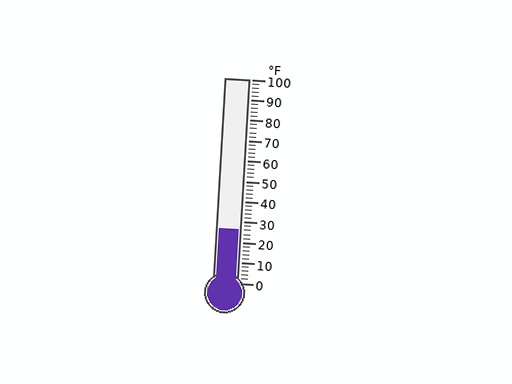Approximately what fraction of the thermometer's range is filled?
The thermometer is filled to approximately 25% of its range.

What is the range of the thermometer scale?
The thermometer scale ranges from 0°F to 100°F.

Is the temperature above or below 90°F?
The temperature is below 90°F.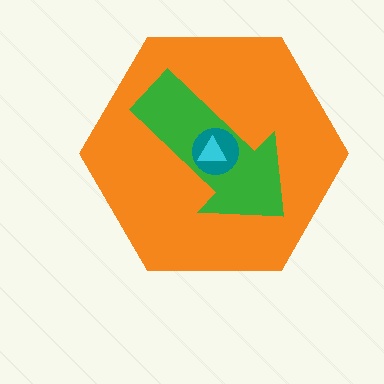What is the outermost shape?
The orange hexagon.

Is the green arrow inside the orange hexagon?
Yes.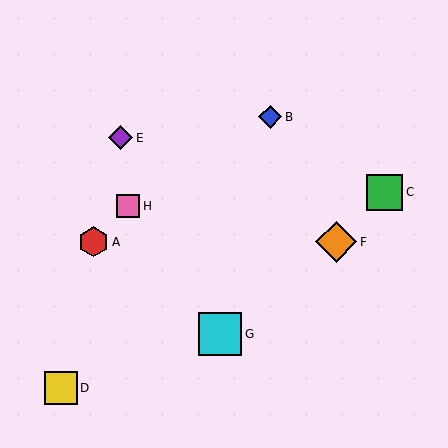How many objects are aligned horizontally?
2 objects (A, F) are aligned horizontally.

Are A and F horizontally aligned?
Yes, both are at y≈242.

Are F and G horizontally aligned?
No, F is at y≈242 and G is at y≈334.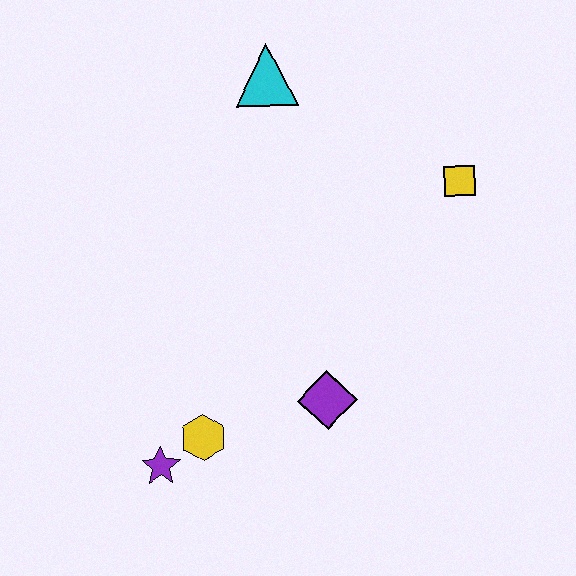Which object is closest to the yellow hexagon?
The purple star is closest to the yellow hexagon.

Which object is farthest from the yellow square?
The purple star is farthest from the yellow square.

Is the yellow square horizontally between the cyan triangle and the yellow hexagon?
No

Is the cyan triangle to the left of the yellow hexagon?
No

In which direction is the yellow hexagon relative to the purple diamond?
The yellow hexagon is to the left of the purple diamond.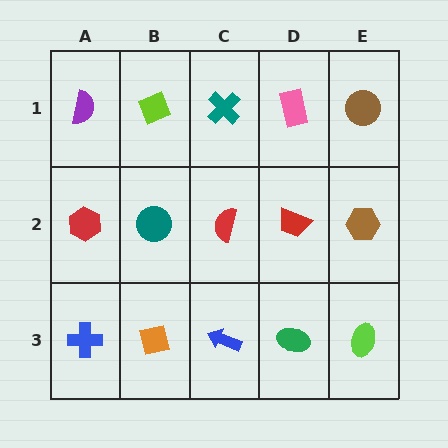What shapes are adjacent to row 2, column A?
A purple semicircle (row 1, column A), a blue cross (row 3, column A), a teal circle (row 2, column B).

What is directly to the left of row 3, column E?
A green ellipse.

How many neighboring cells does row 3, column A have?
2.